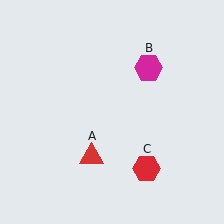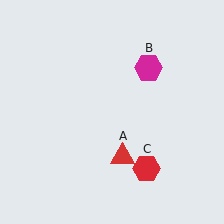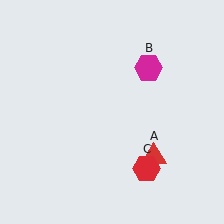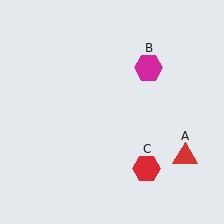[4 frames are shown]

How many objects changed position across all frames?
1 object changed position: red triangle (object A).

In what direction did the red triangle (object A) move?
The red triangle (object A) moved right.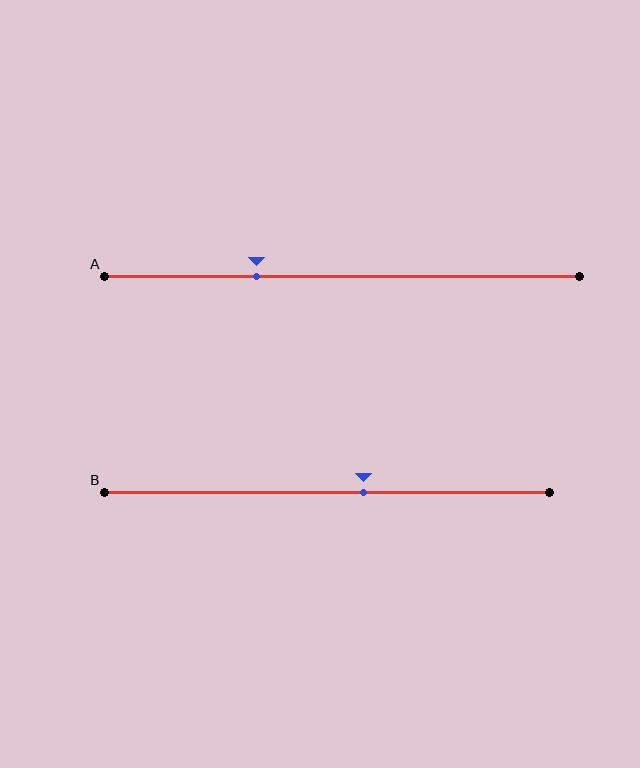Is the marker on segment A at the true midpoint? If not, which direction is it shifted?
No, the marker on segment A is shifted to the left by about 18% of the segment length.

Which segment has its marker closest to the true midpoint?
Segment B has its marker closest to the true midpoint.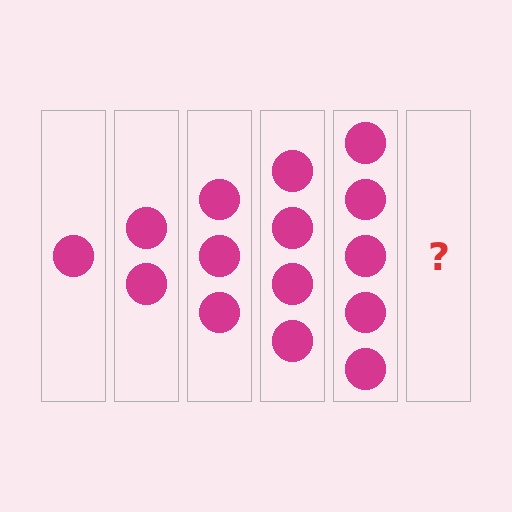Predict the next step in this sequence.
The next step is 6 circles.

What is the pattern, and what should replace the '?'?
The pattern is that each step adds one more circle. The '?' should be 6 circles.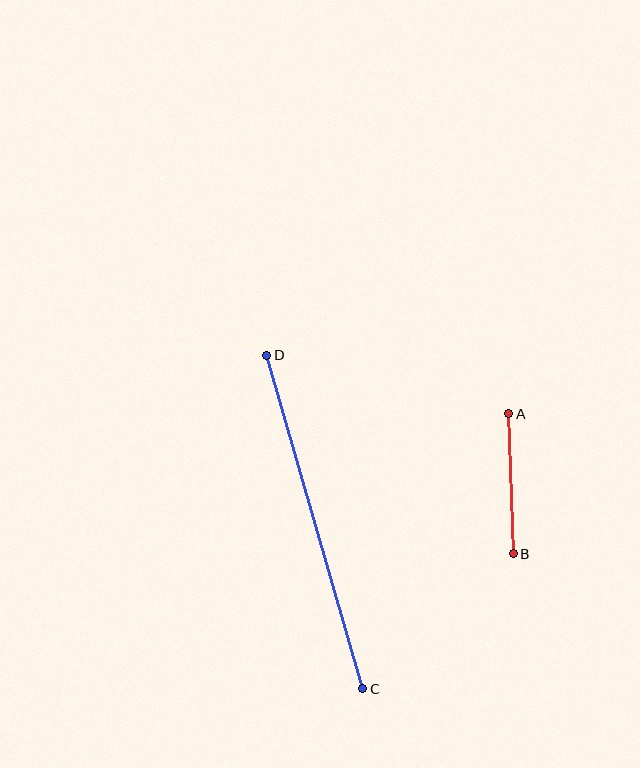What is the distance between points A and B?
The distance is approximately 140 pixels.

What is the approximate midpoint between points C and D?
The midpoint is at approximately (315, 522) pixels.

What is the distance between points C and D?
The distance is approximately 347 pixels.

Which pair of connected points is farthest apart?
Points C and D are farthest apart.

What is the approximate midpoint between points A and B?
The midpoint is at approximately (511, 484) pixels.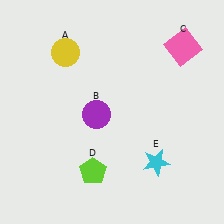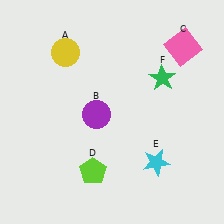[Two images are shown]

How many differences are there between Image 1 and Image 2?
There is 1 difference between the two images.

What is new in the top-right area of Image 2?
A green star (F) was added in the top-right area of Image 2.